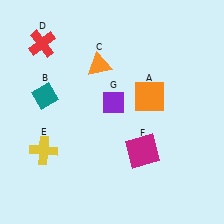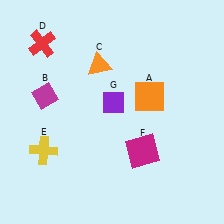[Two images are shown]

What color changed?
The diamond (B) changed from teal in Image 1 to magenta in Image 2.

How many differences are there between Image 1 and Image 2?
There is 1 difference between the two images.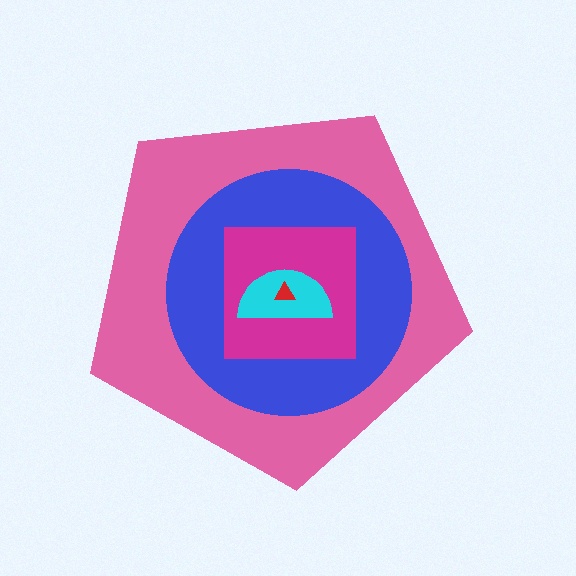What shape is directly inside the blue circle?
The magenta square.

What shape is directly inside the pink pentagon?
The blue circle.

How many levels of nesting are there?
5.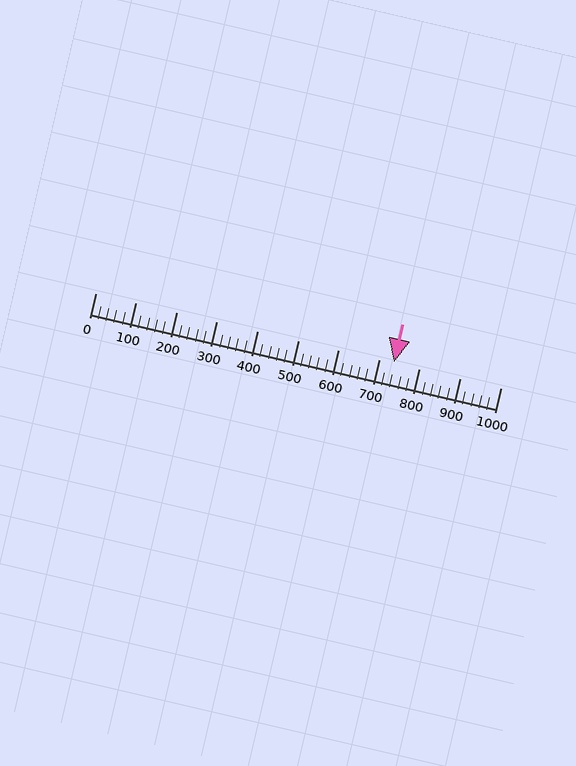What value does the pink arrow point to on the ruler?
The pink arrow points to approximately 737.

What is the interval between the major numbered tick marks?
The major tick marks are spaced 100 units apart.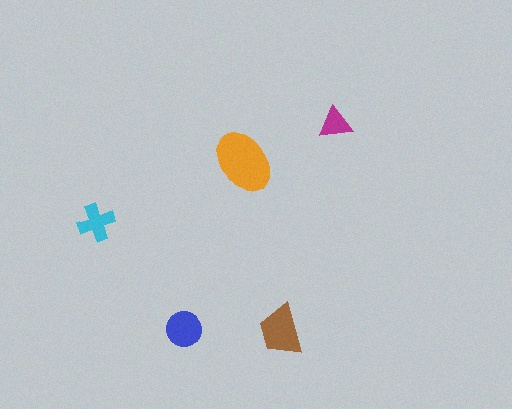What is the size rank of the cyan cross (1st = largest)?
4th.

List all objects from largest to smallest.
The orange ellipse, the brown trapezoid, the blue circle, the cyan cross, the magenta triangle.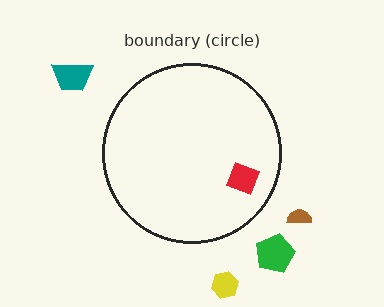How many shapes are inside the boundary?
1 inside, 4 outside.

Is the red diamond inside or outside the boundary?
Inside.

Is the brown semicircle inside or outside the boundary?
Outside.